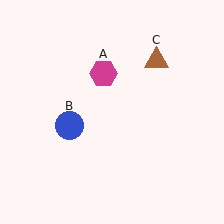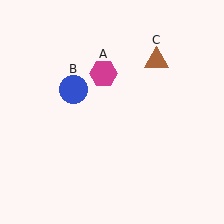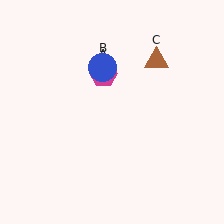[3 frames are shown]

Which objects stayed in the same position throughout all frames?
Magenta hexagon (object A) and brown triangle (object C) remained stationary.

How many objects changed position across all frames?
1 object changed position: blue circle (object B).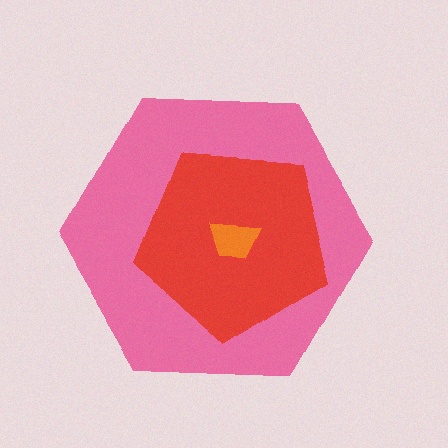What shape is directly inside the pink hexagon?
The red pentagon.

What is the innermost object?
The orange trapezoid.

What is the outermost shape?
The pink hexagon.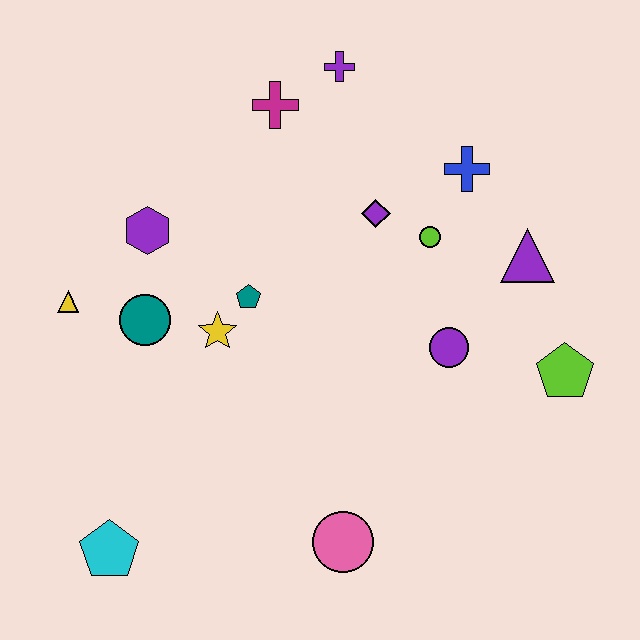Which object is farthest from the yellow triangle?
The lime pentagon is farthest from the yellow triangle.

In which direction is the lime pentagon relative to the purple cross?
The lime pentagon is below the purple cross.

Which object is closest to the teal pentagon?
The yellow star is closest to the teal pentagon.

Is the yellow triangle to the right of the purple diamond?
No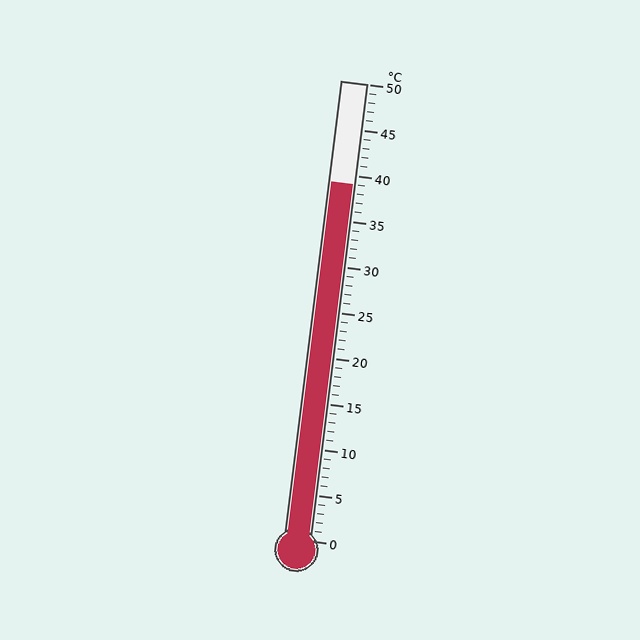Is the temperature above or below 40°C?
The temperature is below 40°C.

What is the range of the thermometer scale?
The thermometer scale ranges from 0°C to 50°C.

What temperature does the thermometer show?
The thermometer shows approximately 39°C.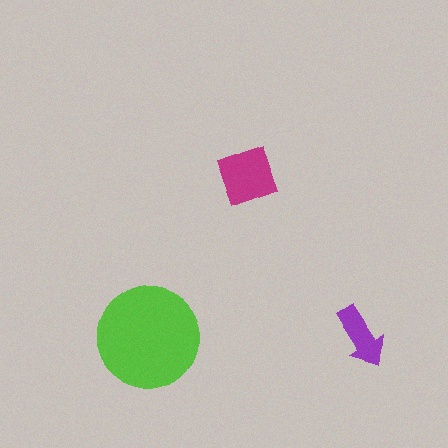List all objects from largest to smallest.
The lime circle, the magenta square, the purple arrow.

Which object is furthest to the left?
The lime circle is leftmost.